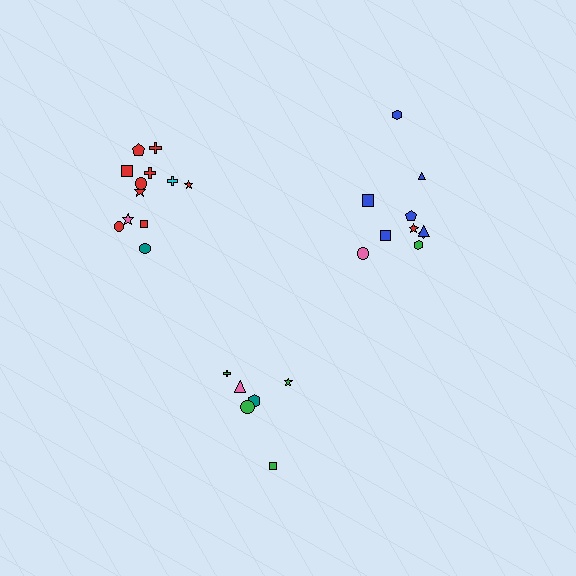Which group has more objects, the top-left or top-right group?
The top-left group.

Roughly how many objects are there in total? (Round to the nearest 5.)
Roughly 30 objects in total.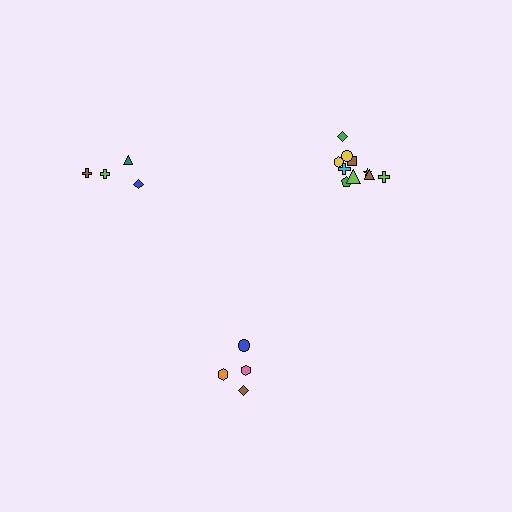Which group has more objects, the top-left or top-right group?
The top-right group.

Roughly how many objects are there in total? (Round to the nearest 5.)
Roughly 20 objects in total.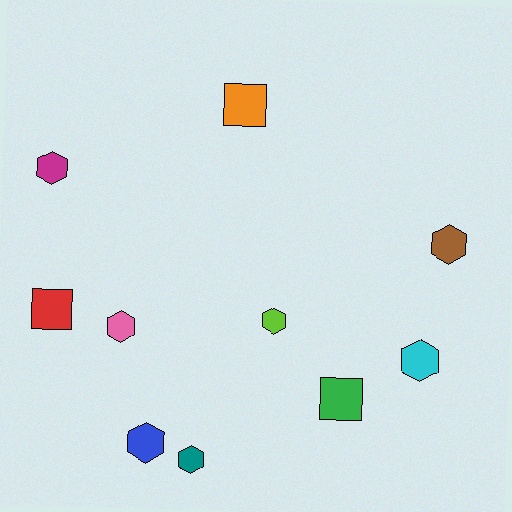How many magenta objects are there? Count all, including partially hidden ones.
There is 1 magenta object.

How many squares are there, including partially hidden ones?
There are 3 squares.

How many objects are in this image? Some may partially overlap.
There are 10 objects.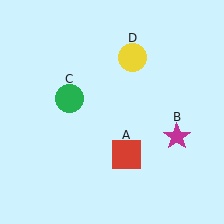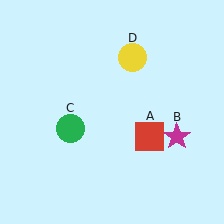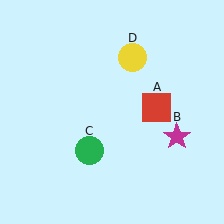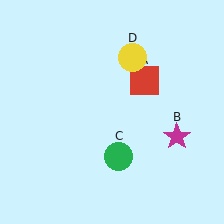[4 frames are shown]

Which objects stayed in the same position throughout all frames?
Magenta star (object B) and yellow circle (object D) remained stationary.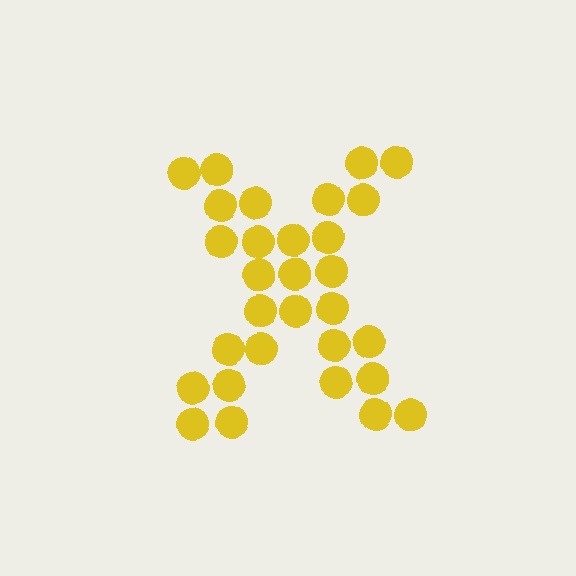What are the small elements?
The small elements are circles.